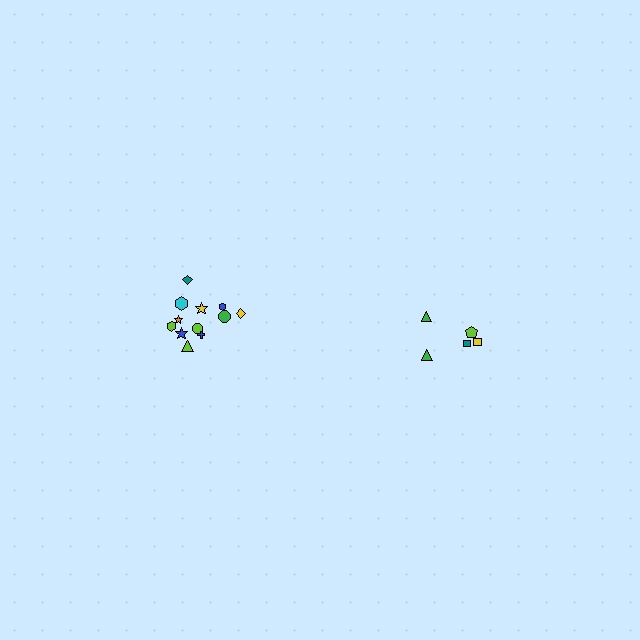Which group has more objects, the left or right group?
The left group.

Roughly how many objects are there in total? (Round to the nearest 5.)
Roughly 15 objects in total.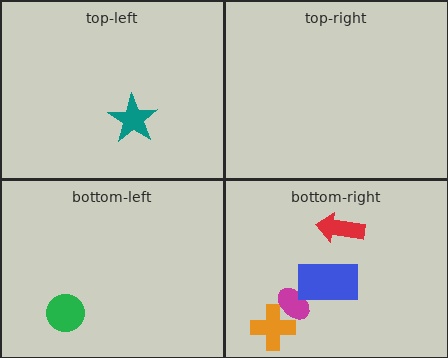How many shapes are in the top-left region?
1.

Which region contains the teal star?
The top-left region.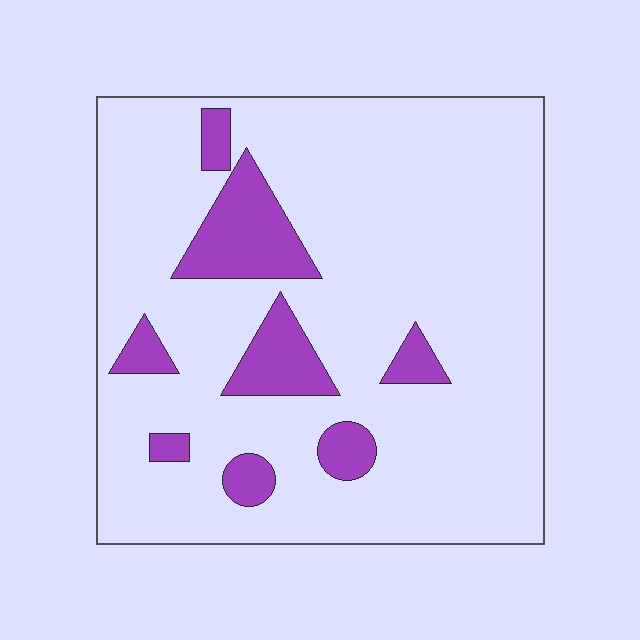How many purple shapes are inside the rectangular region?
8.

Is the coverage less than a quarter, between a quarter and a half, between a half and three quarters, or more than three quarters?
Less than a quarter.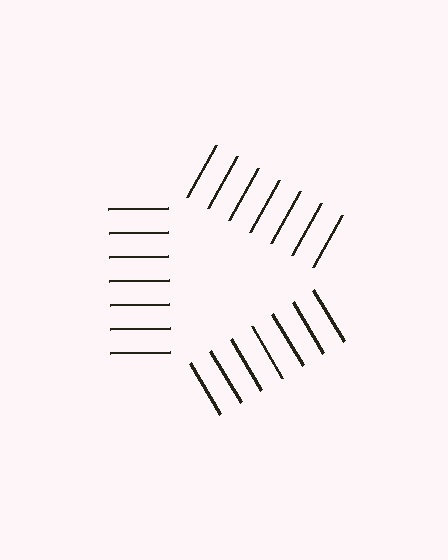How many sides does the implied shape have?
3 sides — the line-ends trace a triangle.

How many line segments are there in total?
21 — 7 along each of the 3 edges.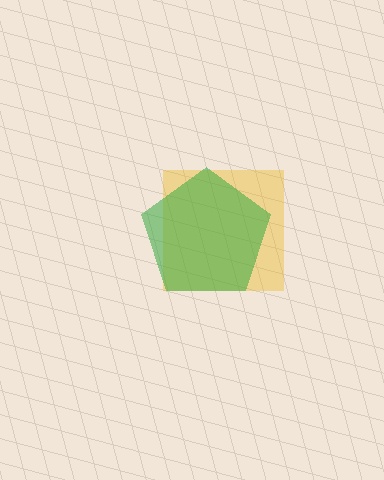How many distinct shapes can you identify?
There are 2 distinct shapes: a yellow square, a green pentagon.